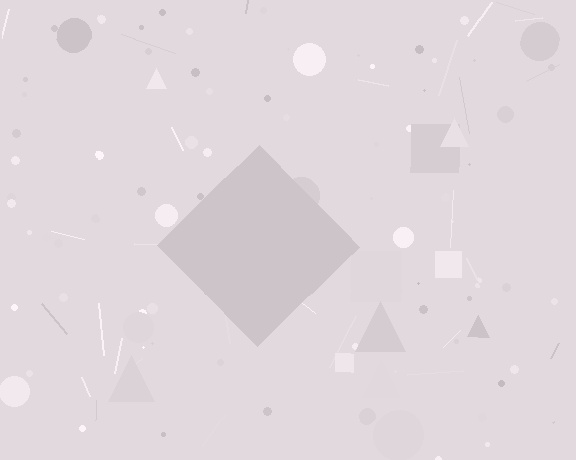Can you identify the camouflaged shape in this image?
The camouflaged shape is a diamond.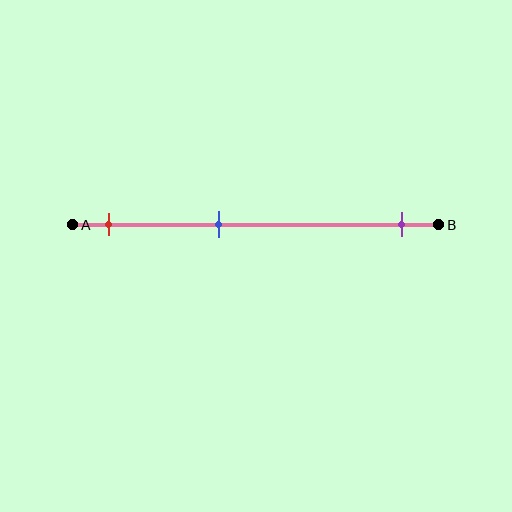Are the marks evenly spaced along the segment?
No, the marks are not evenly spaced.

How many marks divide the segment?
There are 3 marks dividing the segment.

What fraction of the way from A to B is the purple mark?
The purple mark is approximately 90% (0.9) of the way from A to B.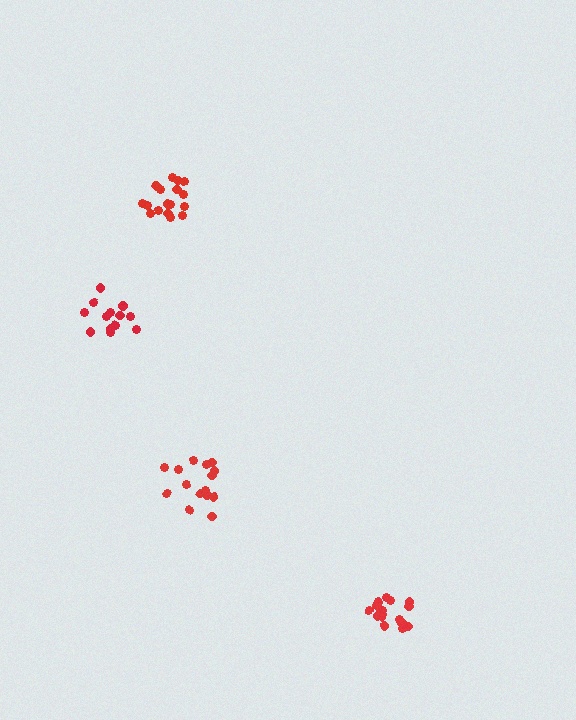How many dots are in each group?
Group 1: 17 dots, Group 2: 13 dots, Group 3: 17 dots, Group 4: 15 dots (62 total).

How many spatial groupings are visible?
There are 4 spatial groupings.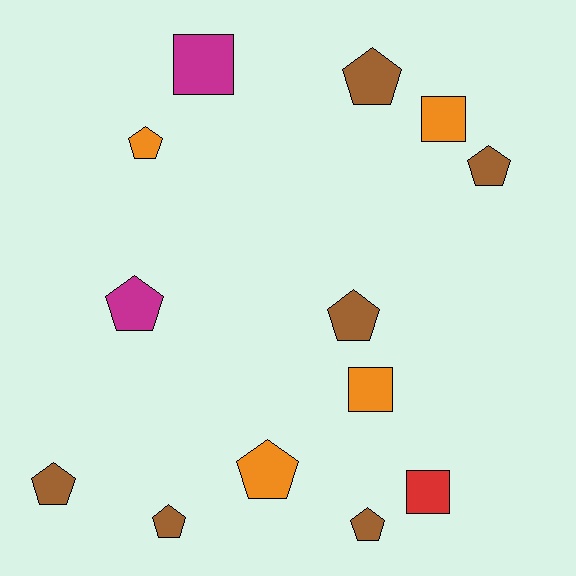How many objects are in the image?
There are 13 objects.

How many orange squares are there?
There are 2 orange squares.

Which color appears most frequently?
Brown, with 6 objects.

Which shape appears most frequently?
Pentagon, with 9 objects.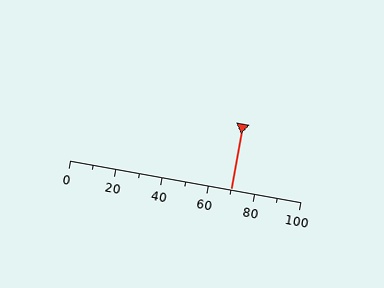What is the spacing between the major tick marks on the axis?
The major ticks are spaced 20 apart.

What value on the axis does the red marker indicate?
The marker indicates approximately 70.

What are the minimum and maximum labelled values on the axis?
The axis runs from 0 to 100.